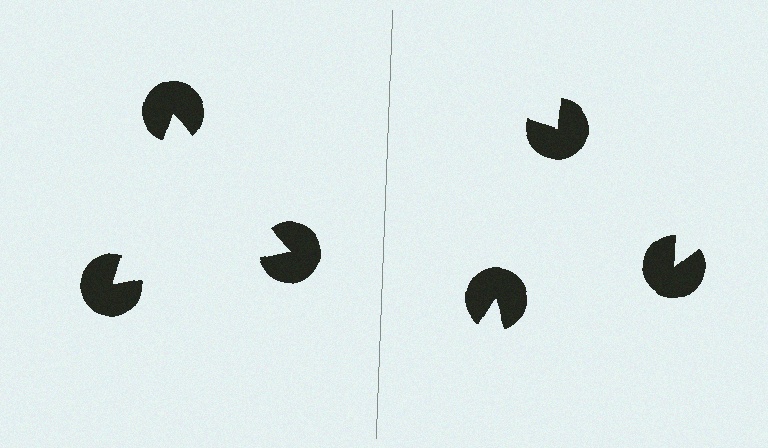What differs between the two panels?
The pac-man discs are positioned identically on both sides; only the wedge orientations differ. On the left they align to a triangle; on the right they are misaligned.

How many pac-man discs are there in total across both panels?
6 — 3 on each side.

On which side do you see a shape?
An illusory triangle appears on the left side. On the right side the wedge cuts are rotated, so no coherent shape forms.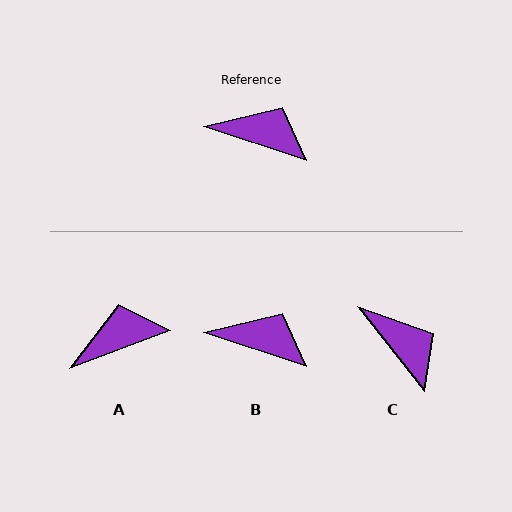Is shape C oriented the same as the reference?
No, it is off by about 33 degrees.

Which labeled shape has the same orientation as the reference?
B.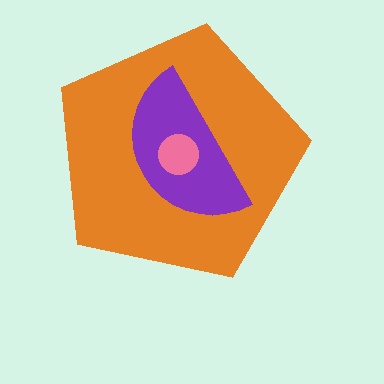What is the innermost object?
The pink circle.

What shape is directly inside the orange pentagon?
The purple semicircle.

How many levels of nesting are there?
3.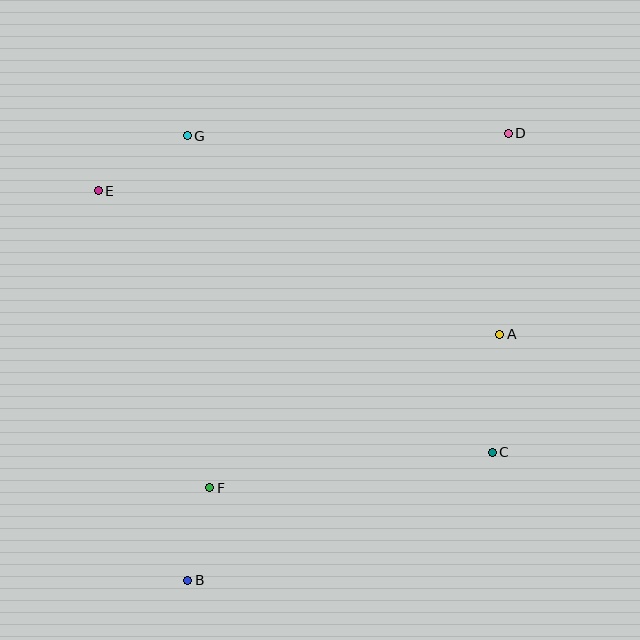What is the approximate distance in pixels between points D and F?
The distance between D and F is approximately 463 pixels.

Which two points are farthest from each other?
Points B and D are farthest from each other.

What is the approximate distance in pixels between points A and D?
The distance between A and D is approximately 201 pixels.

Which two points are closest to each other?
Points B and F are closest to each other.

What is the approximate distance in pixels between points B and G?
The distance between B and G is approximately 444 pixels.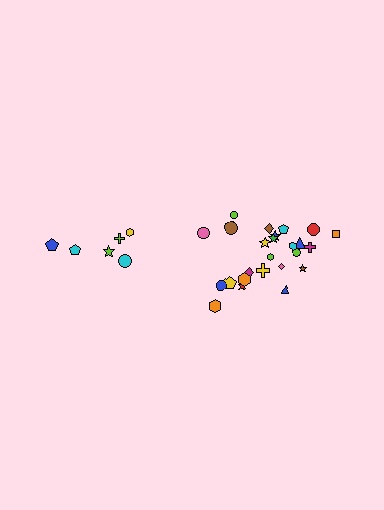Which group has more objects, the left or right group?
The right group.